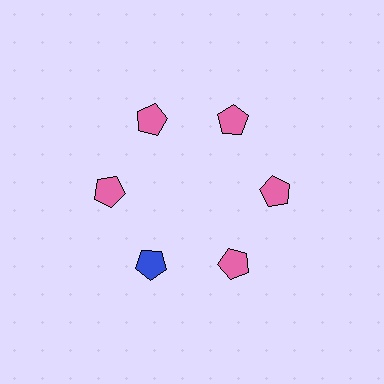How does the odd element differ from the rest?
It has a different color: blue instead of pink.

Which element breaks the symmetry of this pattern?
The blue pentagon at roughly the 7 o'clock position breaks the symmetry. All other shapes are pink pentagons.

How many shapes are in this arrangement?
There are 6 shapes arranged in a ring pattern.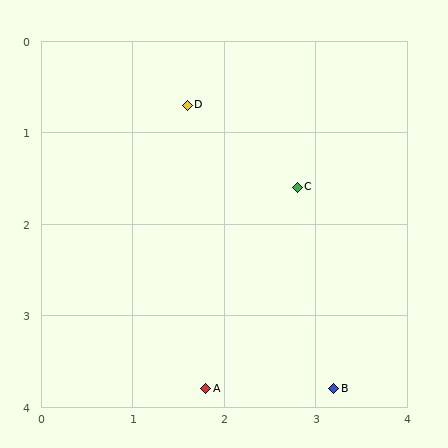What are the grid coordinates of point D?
Point D is at approximately (1.6, 0.7).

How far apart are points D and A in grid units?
Points D and A are about 3.1 grid units apart.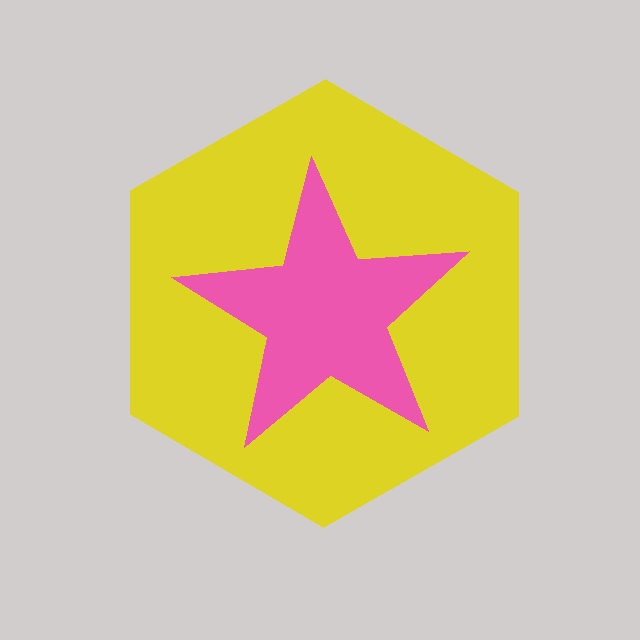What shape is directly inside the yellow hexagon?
The pink star.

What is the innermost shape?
The pink star.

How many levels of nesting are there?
2.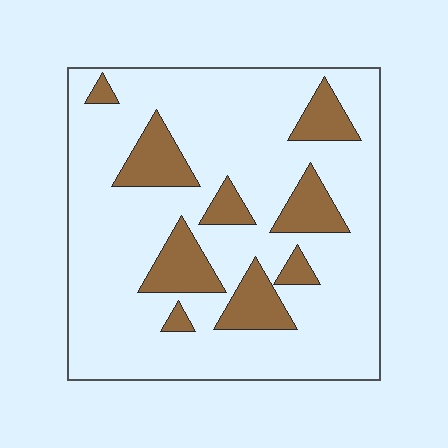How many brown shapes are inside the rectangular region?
9.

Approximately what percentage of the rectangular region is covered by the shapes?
Approximately 20%.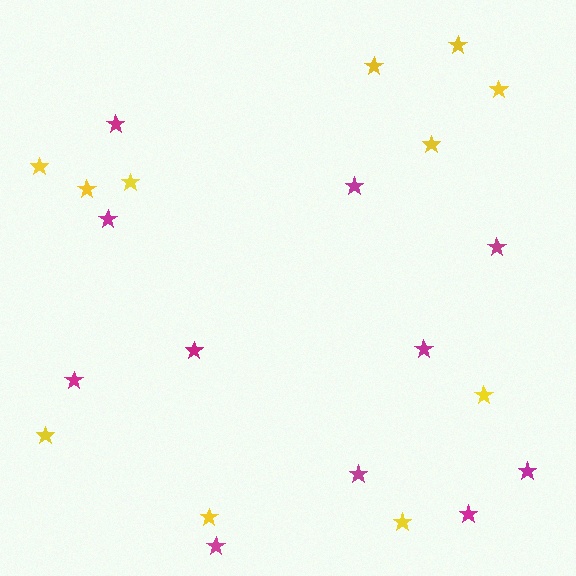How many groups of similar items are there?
There are 2 groups: one group of yellow stars (11) and one group of magenta stars (11).